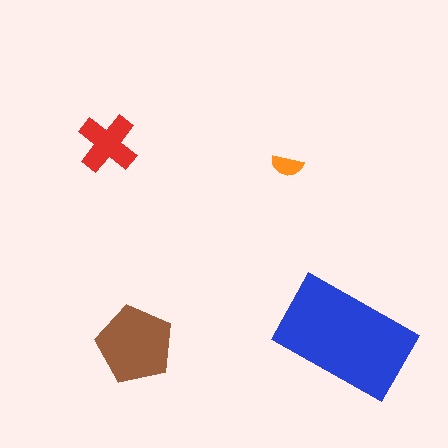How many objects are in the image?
There are 4 objects in the image.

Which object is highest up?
The red cross is topmost.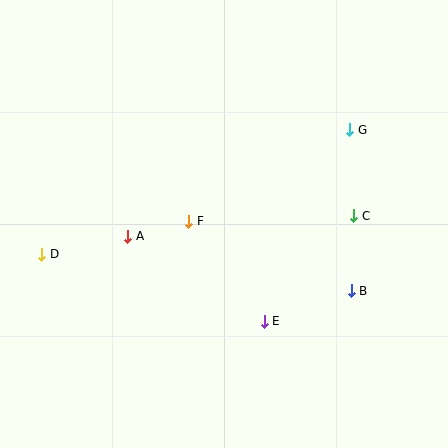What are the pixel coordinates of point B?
Point B is at (351, 291).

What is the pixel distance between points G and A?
The distance between G and A is 246 pixels.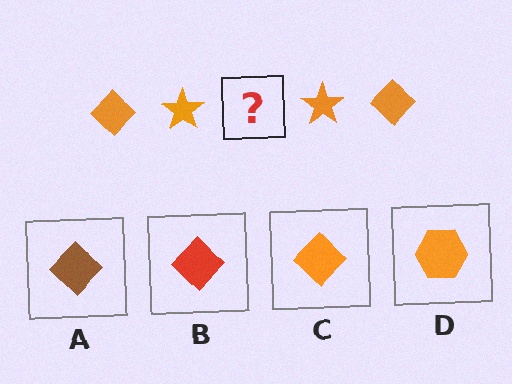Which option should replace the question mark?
Option C.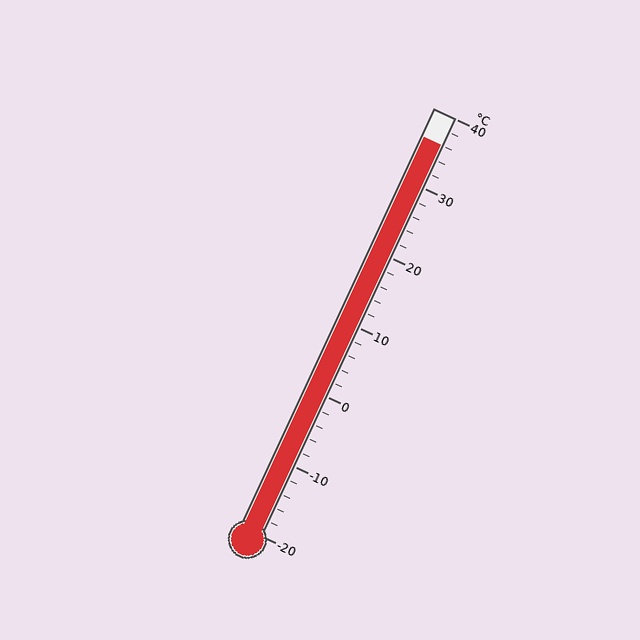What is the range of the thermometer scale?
The thermometer scale ranges from -20°C to 40°C.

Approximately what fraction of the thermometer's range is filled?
The thermometer is filled to approximately 95% of its range.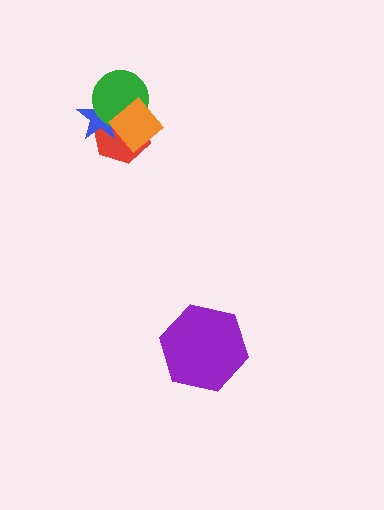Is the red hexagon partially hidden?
Yes, it is partially covered by another shape.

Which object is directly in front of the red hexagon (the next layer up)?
The blue star is directly in front of the red hexagon.